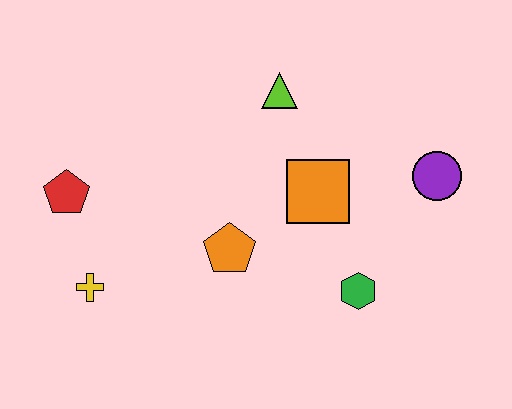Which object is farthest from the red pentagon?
The purple circle is farthest from the red pentagon.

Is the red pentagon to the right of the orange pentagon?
No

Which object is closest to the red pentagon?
The yellow cross is closest to the red pentagon.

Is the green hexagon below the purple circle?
Yes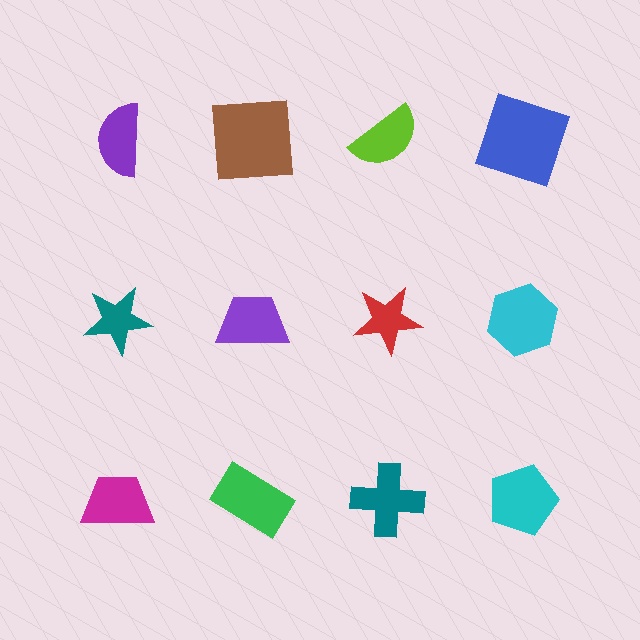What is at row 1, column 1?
A purple semicircle.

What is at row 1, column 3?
A lime semicircle.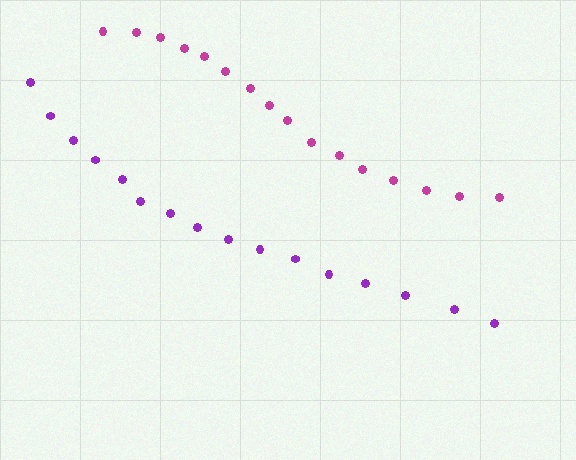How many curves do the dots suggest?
There are 2 distinct paths.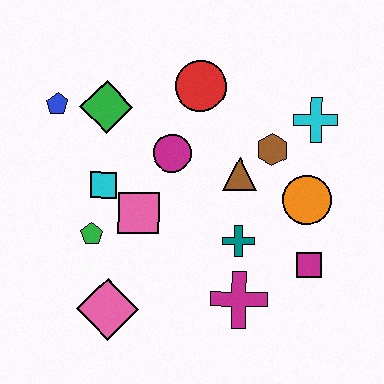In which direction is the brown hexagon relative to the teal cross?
The brown hexagon is above the teal cross.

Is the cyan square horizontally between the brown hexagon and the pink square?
No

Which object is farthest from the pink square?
The cyan cross is farthest from the pink square.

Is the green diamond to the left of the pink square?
Yes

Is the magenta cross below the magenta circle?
Yes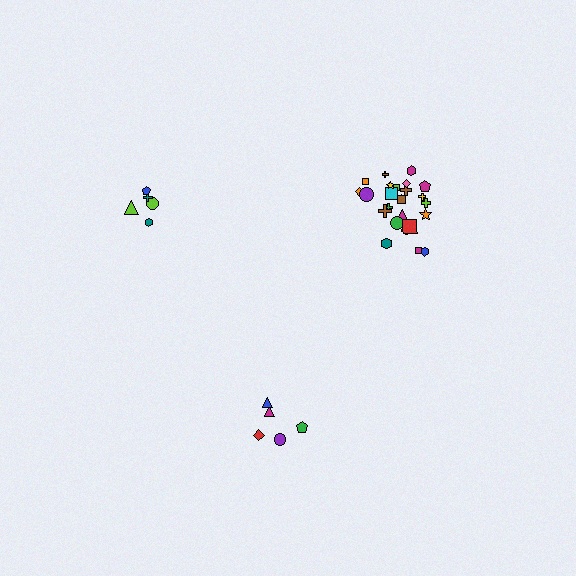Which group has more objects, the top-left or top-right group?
The top-right group.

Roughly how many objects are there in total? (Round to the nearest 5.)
Roughly 35 objects in total.